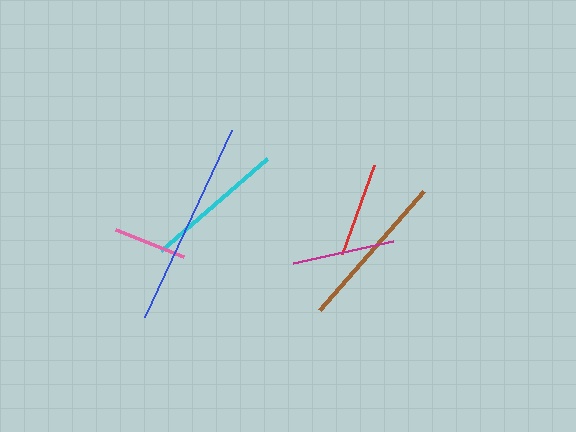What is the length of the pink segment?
The pink segment is approximately 72 pixels long.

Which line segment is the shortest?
The pink line is the shortest at approximately 72 pixels.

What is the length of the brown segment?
The brown segment is approximately 158 pixels long.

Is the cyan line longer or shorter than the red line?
The cyan line is longer than the red line.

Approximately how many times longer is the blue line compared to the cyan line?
The blue line is approximately 1.5 times the length of the cyan line.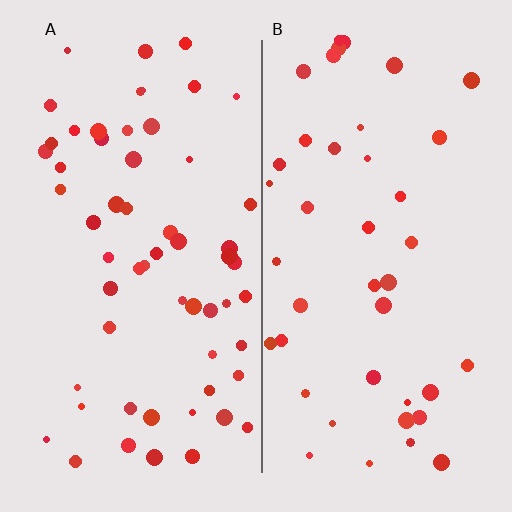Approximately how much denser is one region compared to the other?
Approximately 1.4× — region A over region B.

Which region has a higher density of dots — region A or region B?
A (the left).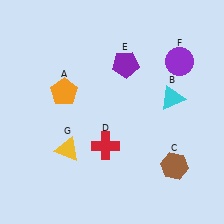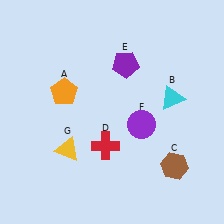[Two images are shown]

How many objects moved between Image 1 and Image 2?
1 object moved between the two images.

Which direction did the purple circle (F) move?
The purple circle (F) moved down.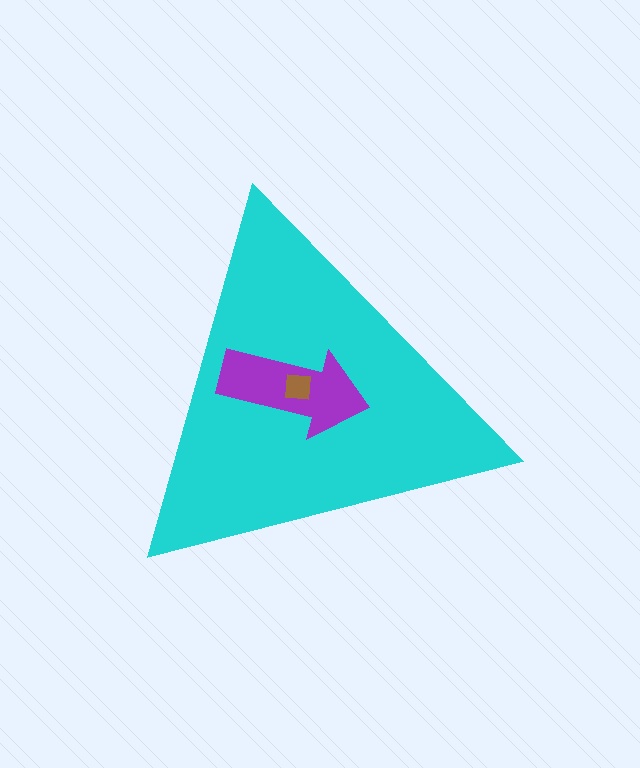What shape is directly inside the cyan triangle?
The purple arrow.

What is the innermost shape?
The brown square.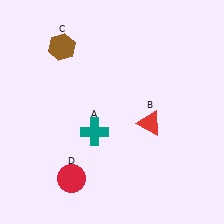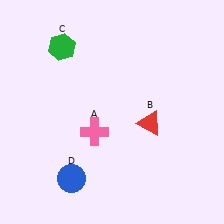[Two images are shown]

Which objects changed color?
A changed from teal to pink. C changed from brown to green. D changed from red to blue.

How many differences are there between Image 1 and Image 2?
There are 3 differences between the two images.